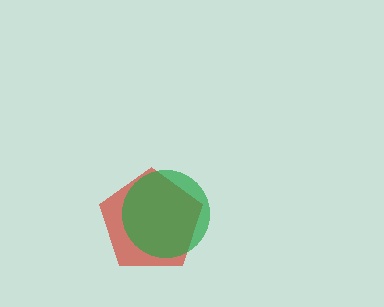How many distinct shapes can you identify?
There are 2 distinct shapes: a red pentagon, a green circle.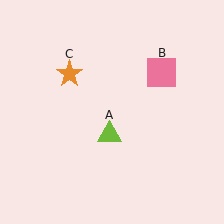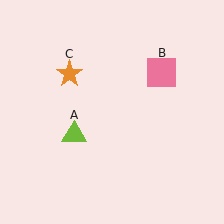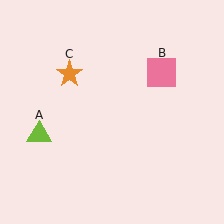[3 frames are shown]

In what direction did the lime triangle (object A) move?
The lime triangle (object A) moved left.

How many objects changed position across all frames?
1 object changed position: lime triangle (object A).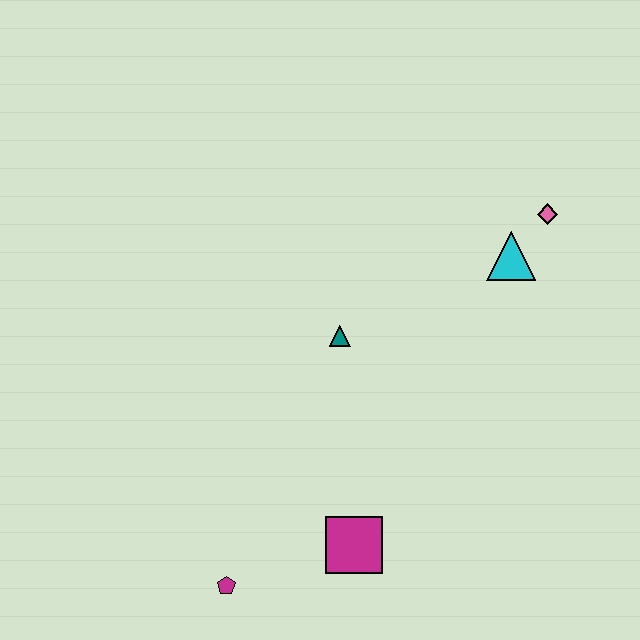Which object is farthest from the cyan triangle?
The magenta pentagon is farthest from the cyan triangle.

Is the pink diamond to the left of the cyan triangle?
No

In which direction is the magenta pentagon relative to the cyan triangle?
The magenta pentagon is below the cyan triangle.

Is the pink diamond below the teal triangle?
No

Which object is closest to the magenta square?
The magenta pentagon is closest to the magenta square.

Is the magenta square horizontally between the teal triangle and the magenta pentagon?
No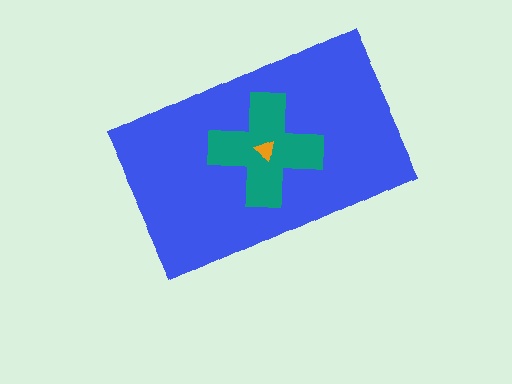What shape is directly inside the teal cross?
The orange triangle.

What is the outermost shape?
The blue rectangle.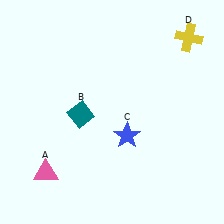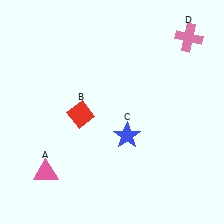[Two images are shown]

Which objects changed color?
B changed from teal to red. D changed from yellow to pink.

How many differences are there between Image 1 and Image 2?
There are 2 differences between the two images.